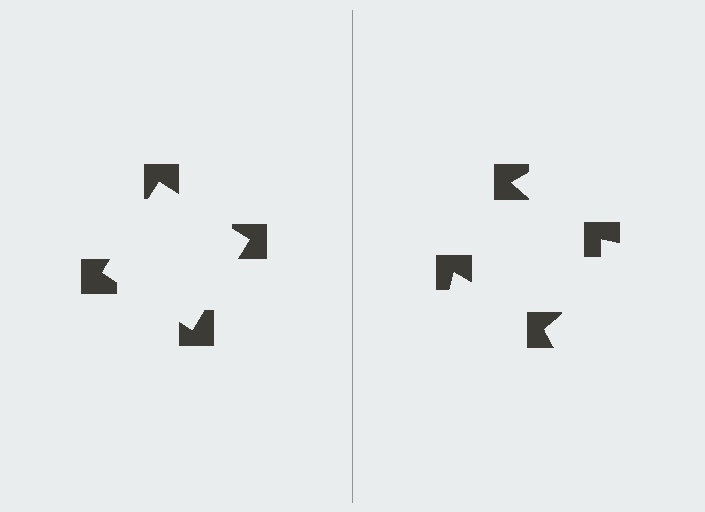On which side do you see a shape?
An illusory square appears on the left side. On the right side the wedge cuts are rotated, so no coherent shape forms.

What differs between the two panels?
The notched squares are positioned identically on both sides; only the wedge orientations differ. On the left they align to a square; on the right they are misaligned.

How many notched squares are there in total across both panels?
8 — 4 on each side.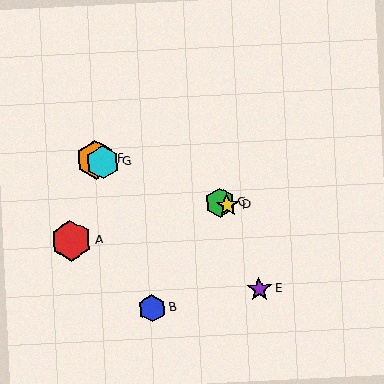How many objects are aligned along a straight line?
4 objects (C, D, F, G) are aligned along a straight line.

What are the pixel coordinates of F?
Object F is at (95, 160).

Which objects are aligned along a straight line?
Objects C, D, F, G are aligned along a straight line.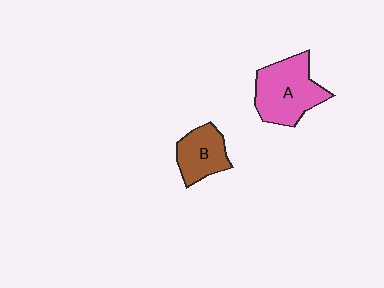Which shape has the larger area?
Shape A (pink).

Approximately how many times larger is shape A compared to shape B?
Approximately 1.6 times.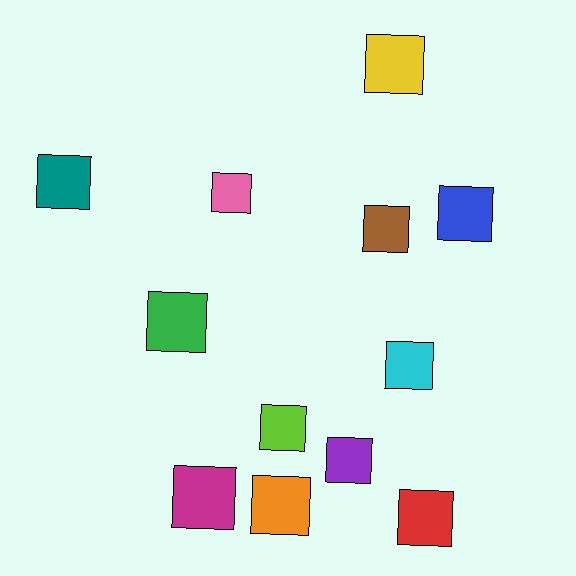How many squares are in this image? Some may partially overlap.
There are 12 squares.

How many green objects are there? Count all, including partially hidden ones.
There is 1 green object.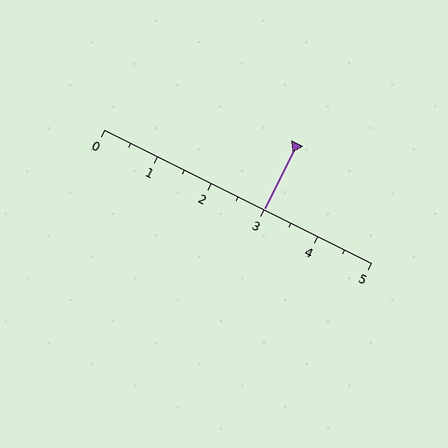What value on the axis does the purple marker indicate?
The marker indicates approximately 3.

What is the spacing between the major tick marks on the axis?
The major ticks are spaced 1 apart.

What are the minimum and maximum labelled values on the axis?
The axis runs from 0 to 5.